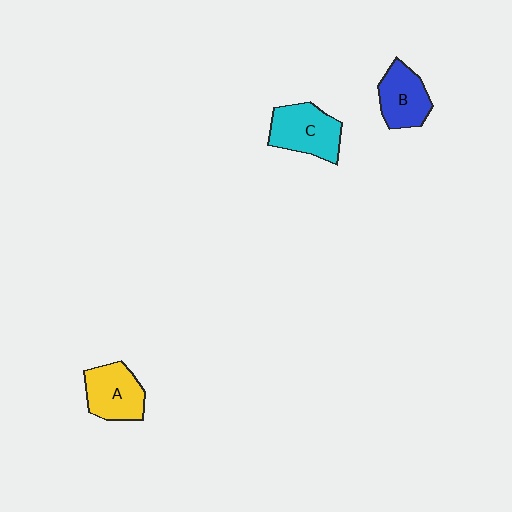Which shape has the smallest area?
Shape B (blue).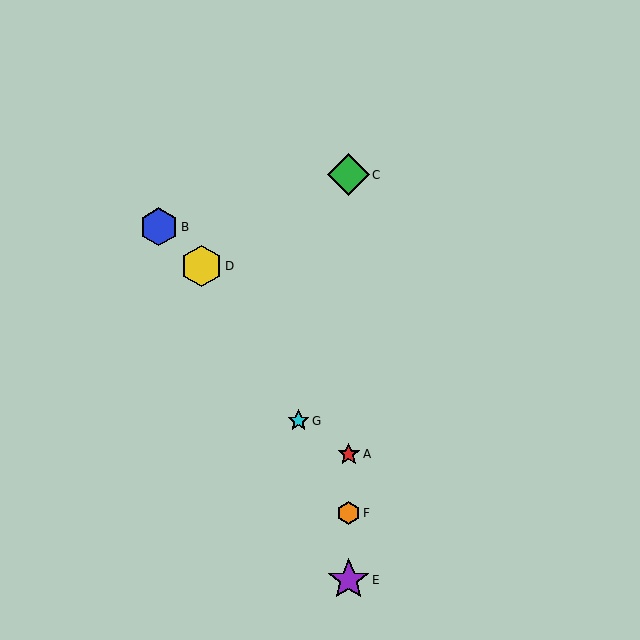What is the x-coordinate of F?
Object F is at x≈349.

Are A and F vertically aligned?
Yes, both are at x≈349.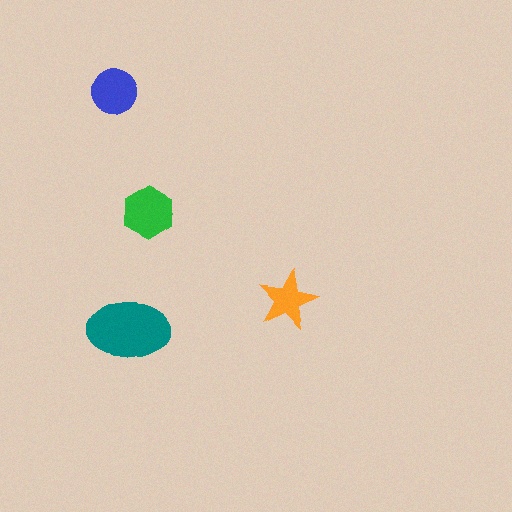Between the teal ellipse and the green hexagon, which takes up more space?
The teal ellipse.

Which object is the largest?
The teal ellipse.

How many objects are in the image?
There are 4 objects in the image.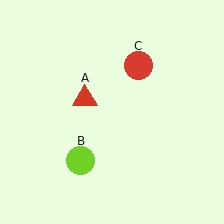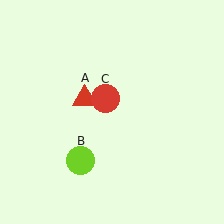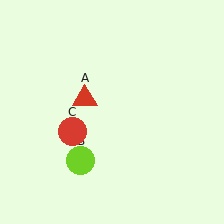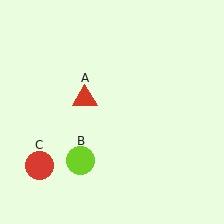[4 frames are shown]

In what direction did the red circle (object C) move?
The red circle (object C) moved down and to the left.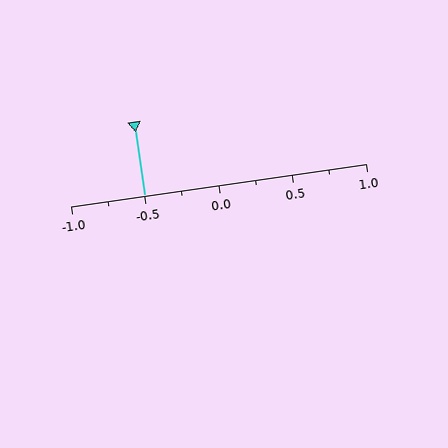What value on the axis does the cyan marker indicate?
The marker indicates approximately -0.5.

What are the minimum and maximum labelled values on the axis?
The axis runs from -1.0 to 1.0.